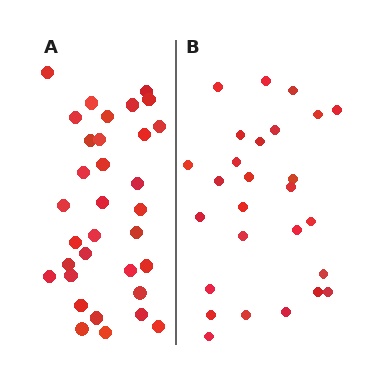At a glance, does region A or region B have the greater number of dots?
Region A (the left region) has more dots.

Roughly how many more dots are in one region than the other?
Region A has about 6 more dots than region B.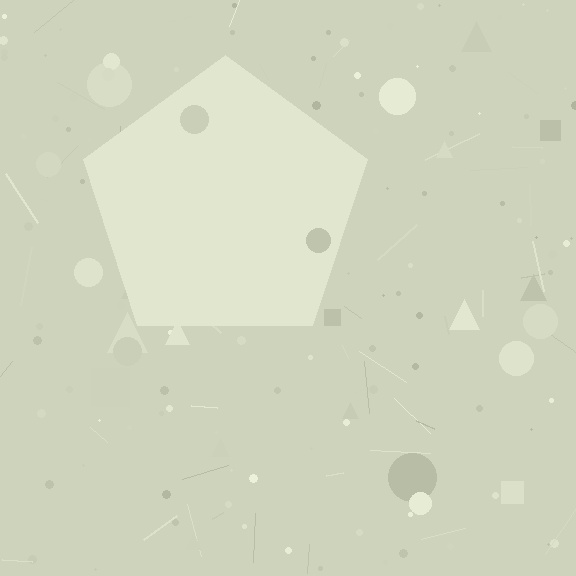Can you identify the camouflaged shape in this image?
The camouflaged shape is a pentagon.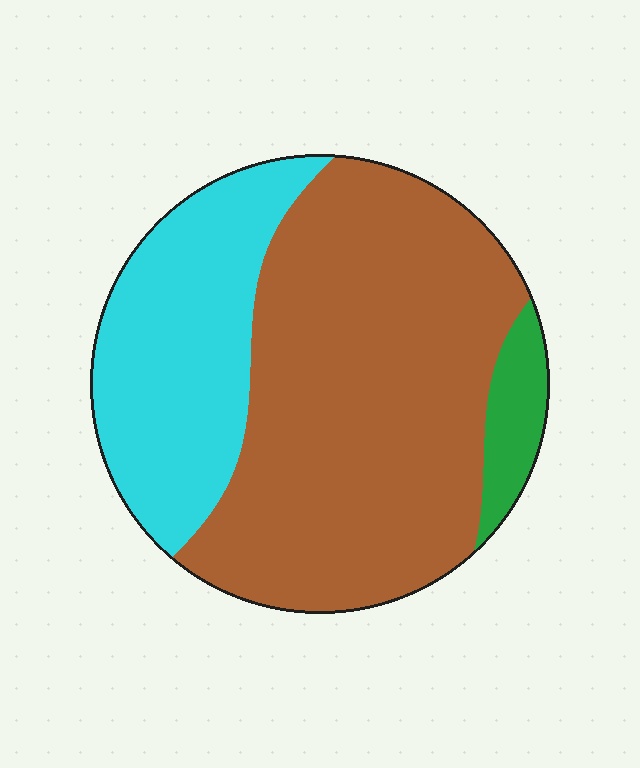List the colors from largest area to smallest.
From largest to smallest: brown, cyan, green.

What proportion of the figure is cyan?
Cyan takes up about one third (1/3) of the figure.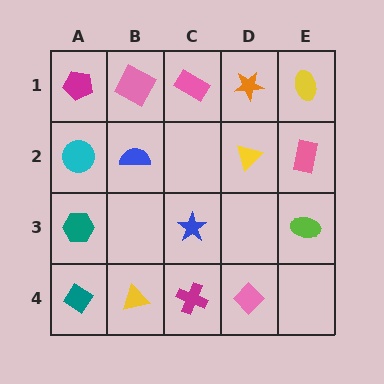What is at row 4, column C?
A magenta cross.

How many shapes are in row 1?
5 shapes.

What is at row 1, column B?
A pink square.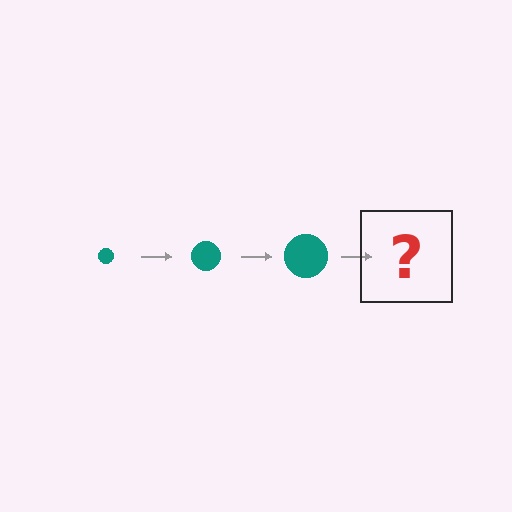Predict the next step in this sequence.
The next step is a teal circle, larger than the previous one.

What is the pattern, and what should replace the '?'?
The pattern is that the circle gets progressively larger each step. The '?' should be a teal circle, larger than the previous one.